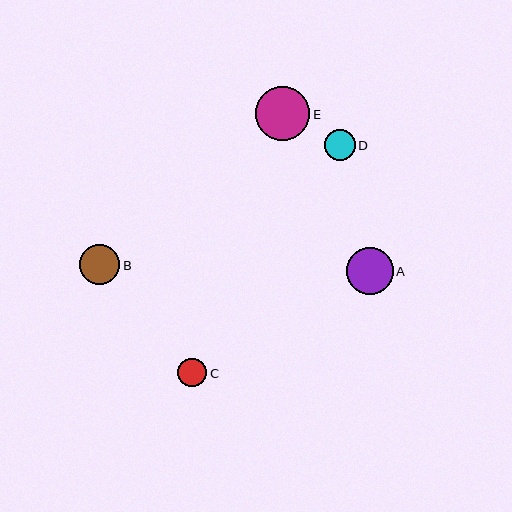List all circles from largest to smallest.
From largest to smallest: E, A, B, D, C.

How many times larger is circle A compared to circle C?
Circle A is approximately 1.6 times the size of circle C.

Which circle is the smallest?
Circle C is the smallest with a size of approximately 29 pixels.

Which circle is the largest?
Circle E is the largest with a size of approximately 54 pixels.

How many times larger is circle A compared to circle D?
Circle A is approximately 1.5 times the size of circle D.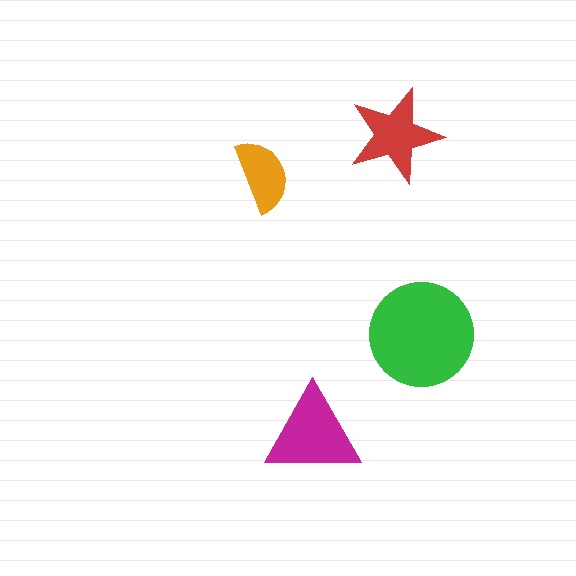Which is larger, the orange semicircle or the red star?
The red star.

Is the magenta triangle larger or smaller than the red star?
Larger.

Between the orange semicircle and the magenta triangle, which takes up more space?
The magenta triangle.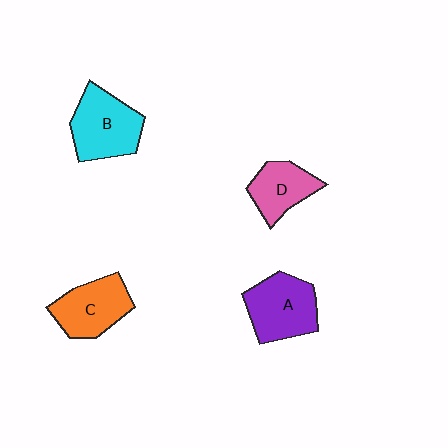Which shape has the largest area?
Shape B (cyan).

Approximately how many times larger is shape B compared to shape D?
Approximately 1.4 times.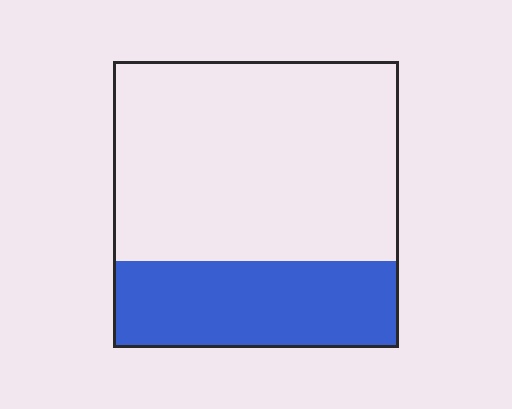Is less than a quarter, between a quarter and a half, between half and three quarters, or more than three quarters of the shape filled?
Between a quarter and a half.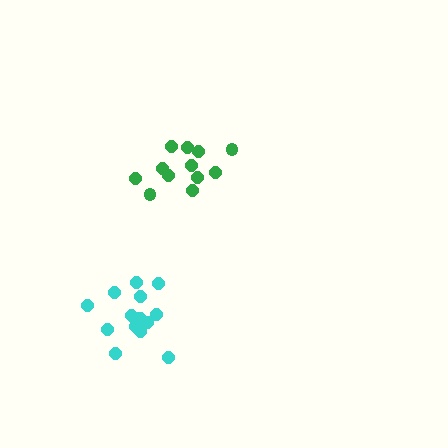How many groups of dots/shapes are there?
There are 2 groups.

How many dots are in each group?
Group 1: 15 dots, Group 2: 12 dots (27 total).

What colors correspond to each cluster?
The clusters are colored: cyan, green.